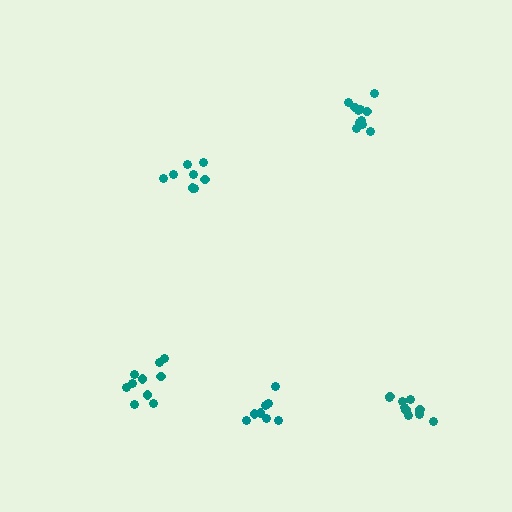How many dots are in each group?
Group 1: 8 dots, Group 2: 8 dots, Group 3: 11 dots, Group 4: 10 dots, Group 5: 11 dots (48 total).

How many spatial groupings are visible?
There are 5 spatial groupings.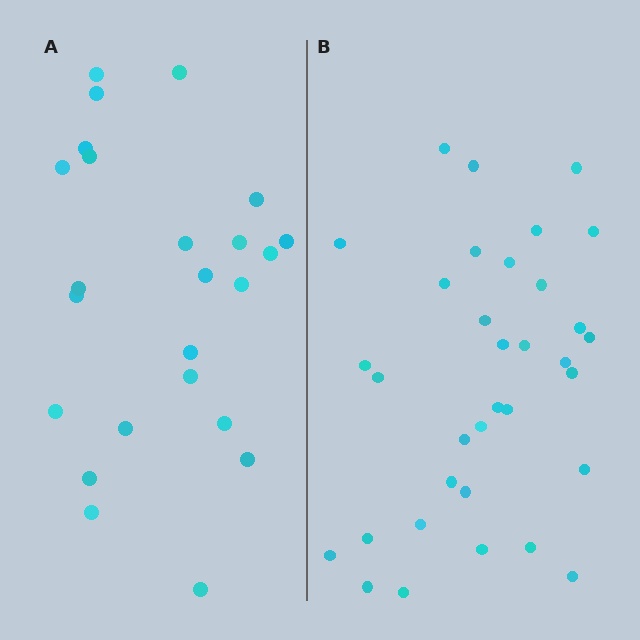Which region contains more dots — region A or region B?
Region B (the right region) has more dots.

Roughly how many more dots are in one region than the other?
Region B has roughly 10 or so more dots than region A.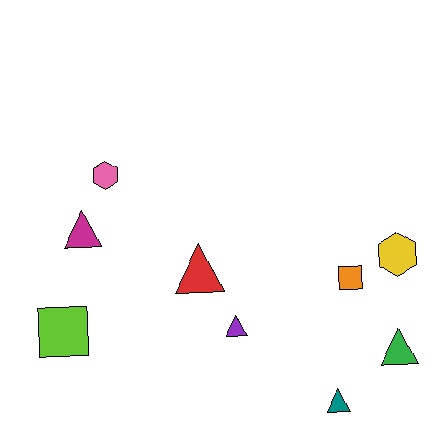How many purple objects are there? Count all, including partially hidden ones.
There is 1 purple object.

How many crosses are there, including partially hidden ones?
There are no crosses.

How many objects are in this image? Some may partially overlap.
There are 9 objects.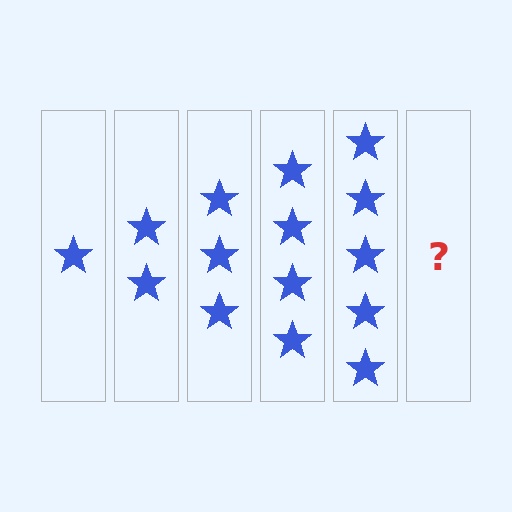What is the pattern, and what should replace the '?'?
The pattern is that each step adds one more star. The '?' should be 6 stars.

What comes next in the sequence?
The next element should be 6 stars.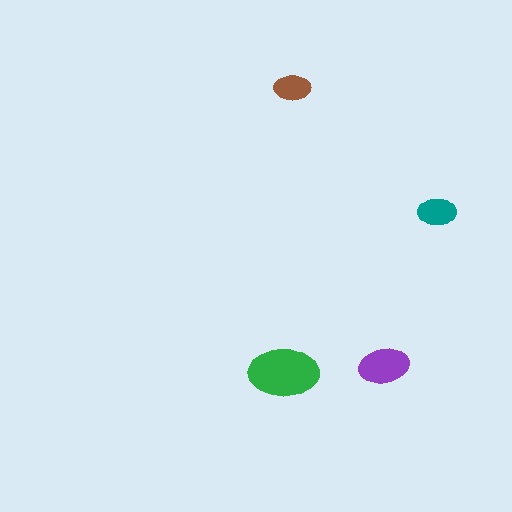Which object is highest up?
The brown ellipse is topmost.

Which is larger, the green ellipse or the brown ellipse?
The green one.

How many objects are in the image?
There are 4 objects in the image.